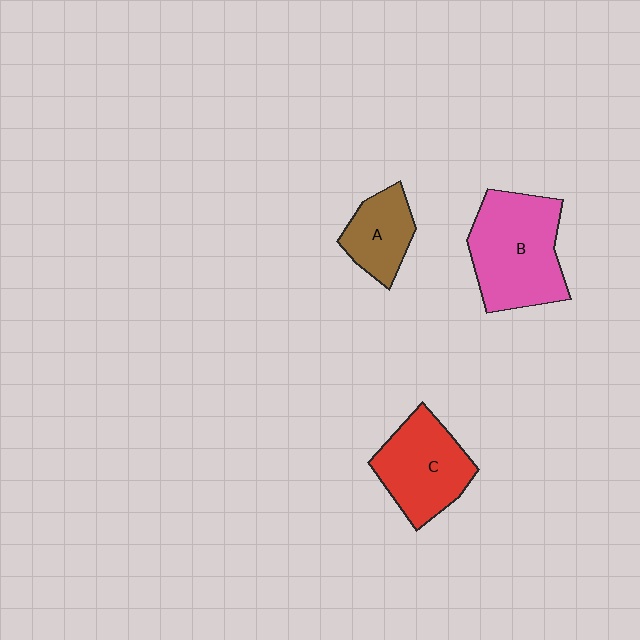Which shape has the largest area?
Shape B (pink).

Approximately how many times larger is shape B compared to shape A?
Approximately 2.0 times.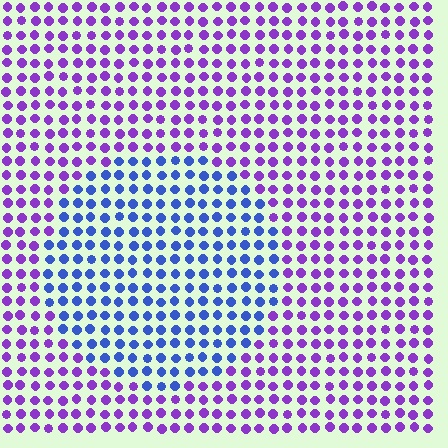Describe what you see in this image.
The image is filled with small purple elements in a uniform arrangement. A circle-shaped region is visible where the elements are tinted to a slightly different hue, forming a subtle color boundary.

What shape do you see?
I see a circle.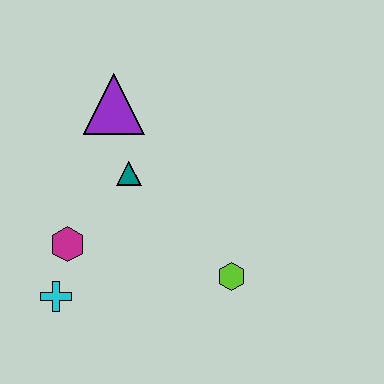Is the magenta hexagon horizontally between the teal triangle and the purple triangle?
No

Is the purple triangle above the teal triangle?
Yes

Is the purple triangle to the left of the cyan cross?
No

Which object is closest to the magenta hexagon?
The cyan cross is closest to the magenta hexagon.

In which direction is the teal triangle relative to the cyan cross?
The teal triangle is above the cyan cross.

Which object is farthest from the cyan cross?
The purple triangle is farthest from the cyan cross.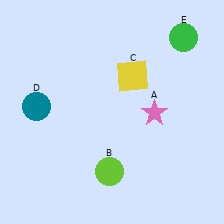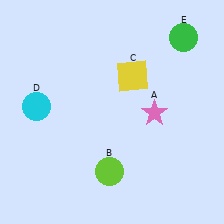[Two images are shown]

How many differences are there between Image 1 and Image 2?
There is 1 difference between the two images.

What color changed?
The circle (D) changed from teal in Image 1 to cyan in Image 2.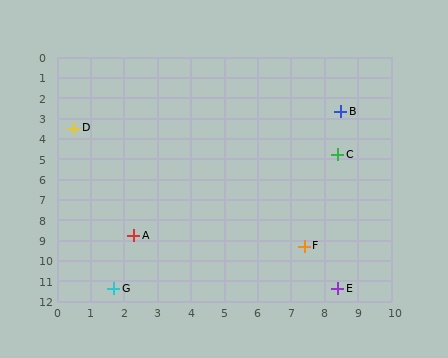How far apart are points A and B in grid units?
Points A and B are about 8.7 grid units apart.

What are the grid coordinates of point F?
Point F is at approximately (7.4, 9.3).